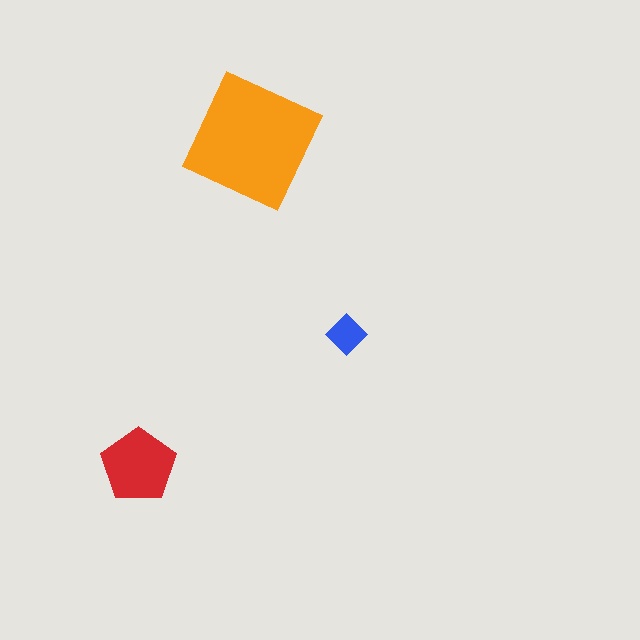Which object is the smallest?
The blue diamond.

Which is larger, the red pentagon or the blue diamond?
The red pentagon.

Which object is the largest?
The orange square.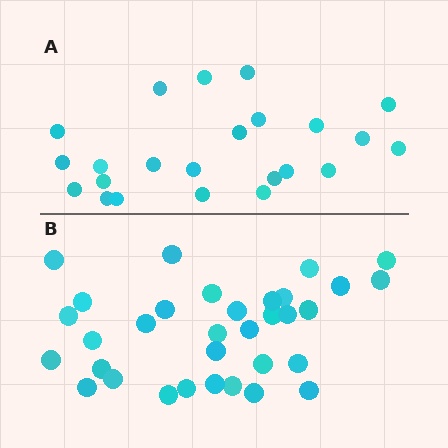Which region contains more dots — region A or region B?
Region B (the bottom region) has more dots.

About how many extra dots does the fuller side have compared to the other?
Region B has roughly 10 or so more dots than region A.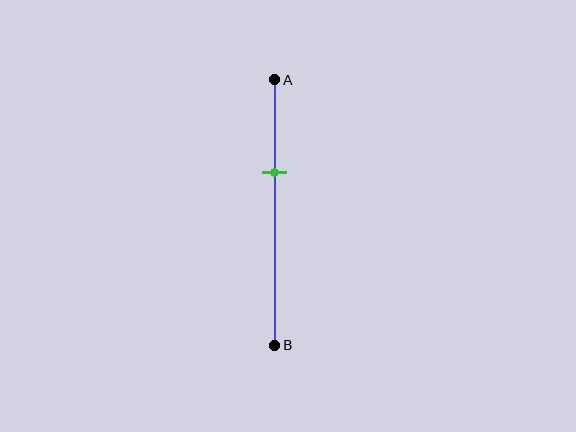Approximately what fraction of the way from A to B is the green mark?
The green mark is approximately 35% of the way from A to B.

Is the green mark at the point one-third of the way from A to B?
Yes, the mark is approximately at the one-third point.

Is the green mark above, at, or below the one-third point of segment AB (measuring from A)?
The green mark is approximately at the one-third point of segment AB.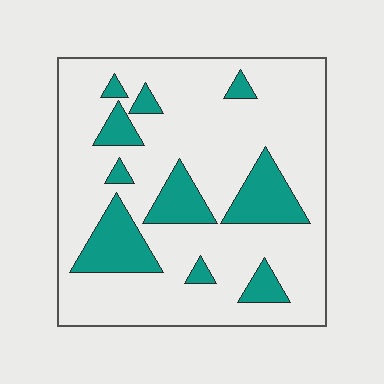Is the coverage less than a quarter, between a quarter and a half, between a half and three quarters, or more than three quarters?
Less than a quarter.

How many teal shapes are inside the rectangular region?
10.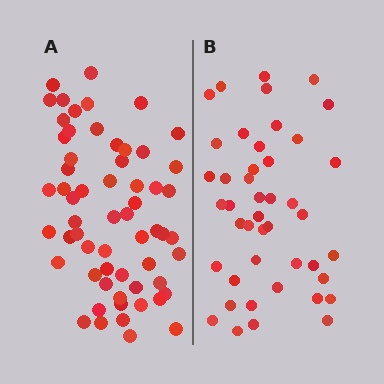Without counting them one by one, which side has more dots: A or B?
Region A (the left region) has more dots.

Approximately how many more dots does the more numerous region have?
Region A has approximately 15 more dots than region B.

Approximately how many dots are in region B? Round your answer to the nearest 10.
About 40 dots. (The exact count is 44, which rounds to 40.)